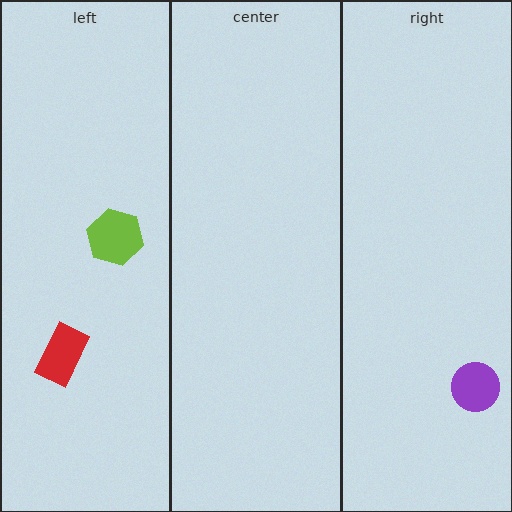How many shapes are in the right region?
1.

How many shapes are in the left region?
2.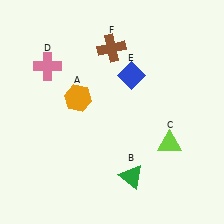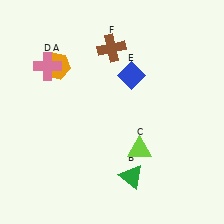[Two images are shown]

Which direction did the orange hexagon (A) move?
The orange hexagon (A) moved up.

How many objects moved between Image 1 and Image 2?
2 objects moved between the two images.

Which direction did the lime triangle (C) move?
The lime triangle (C) moved left.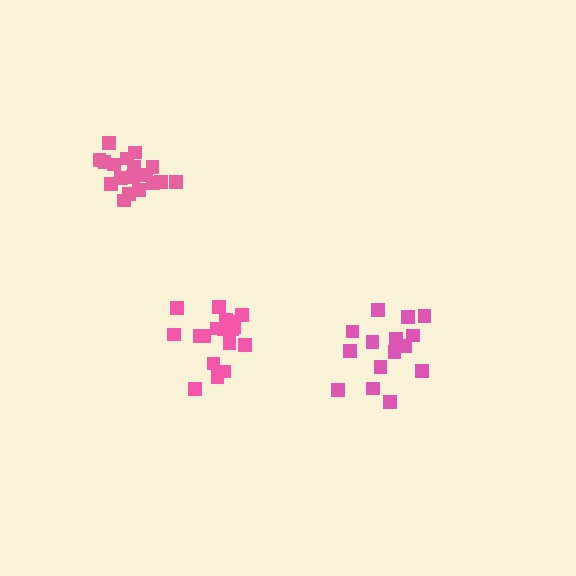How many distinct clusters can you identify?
There are 3 distinct clusters.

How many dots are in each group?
Group 1: 18 dots, Group 2: 15 dots, Group 3: 18 dots (51 total).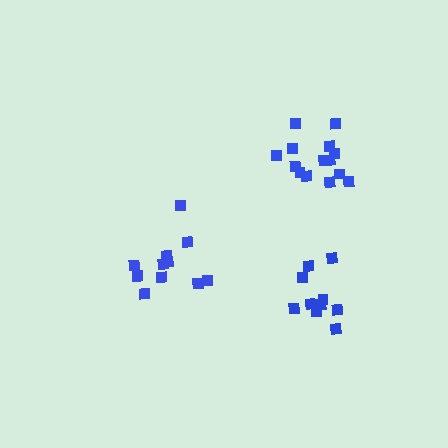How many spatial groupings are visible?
There are 3 spatial groupings.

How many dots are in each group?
Group 1: 11 dots, Group 2: 14 dots, Group 3: 10 dots (35 total).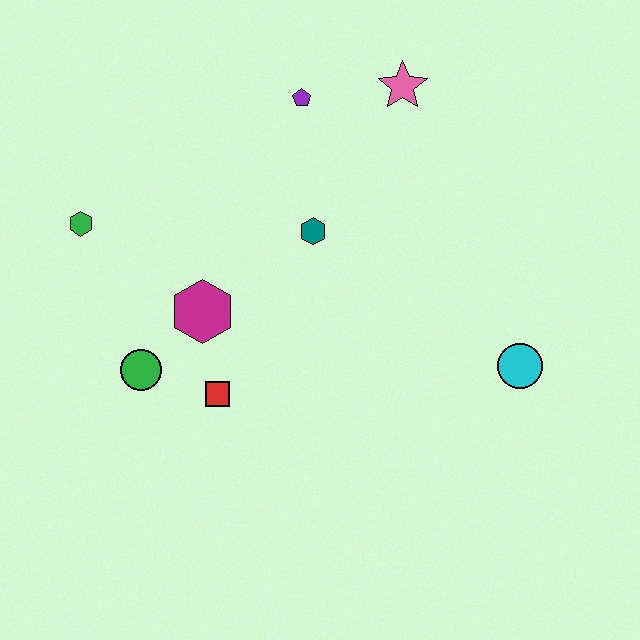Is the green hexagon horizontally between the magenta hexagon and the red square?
No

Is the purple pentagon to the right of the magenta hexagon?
Yes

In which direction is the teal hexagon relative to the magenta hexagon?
The teal hexagon is to the right of the magenta hexagon.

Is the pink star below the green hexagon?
No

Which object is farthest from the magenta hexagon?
The cyan circle is farthest from the magenta hexagon.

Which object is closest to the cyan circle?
The teal hexagon is closest to the cyan circle.